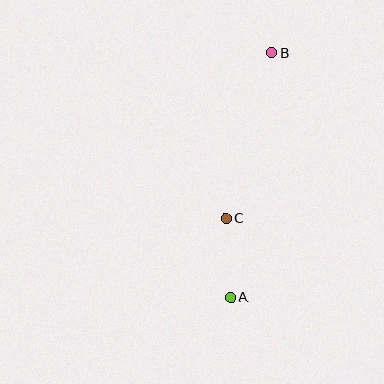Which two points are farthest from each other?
Points A and B are farthest from each other.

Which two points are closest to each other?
Points A and C are closest to each other.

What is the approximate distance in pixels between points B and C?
The distance between B and C is approximately 172 pixels.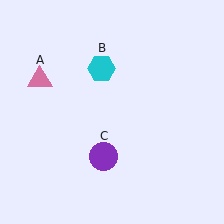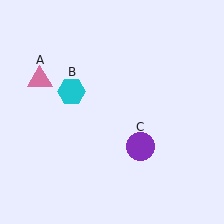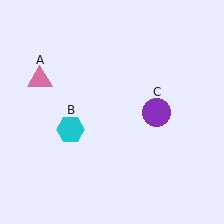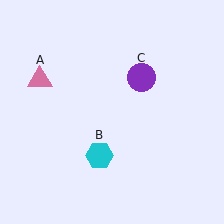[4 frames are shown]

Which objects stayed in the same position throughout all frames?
Pink triangle (object A) remained stationary.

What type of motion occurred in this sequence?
The cyan hexagon (object B), purple circle (object C) rotated counterclockwise around the center of the scene.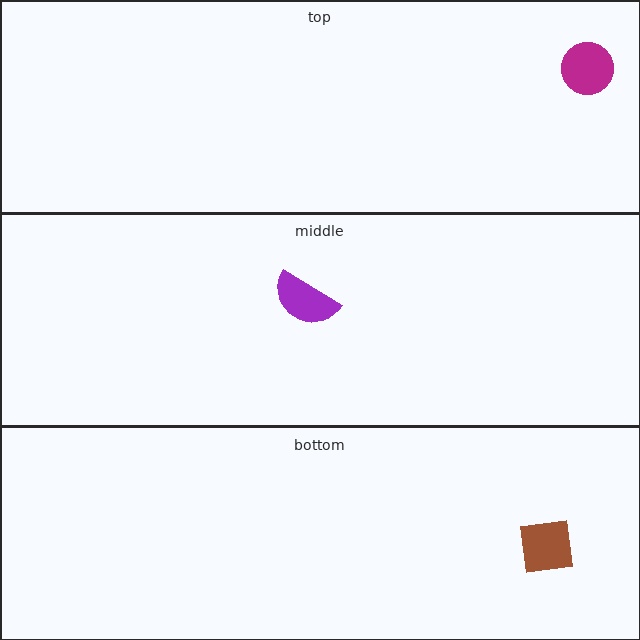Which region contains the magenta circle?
The top region.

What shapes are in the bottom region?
The brown square.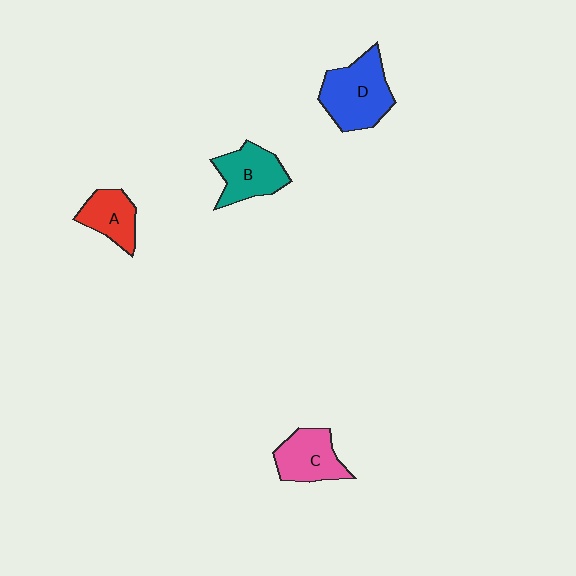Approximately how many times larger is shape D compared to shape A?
Approximately 1.7 times.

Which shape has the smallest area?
Shape A (red).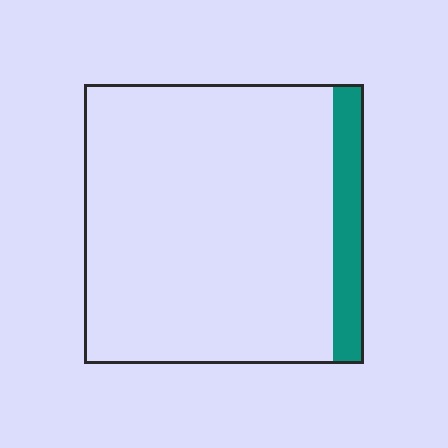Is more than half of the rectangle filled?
No.